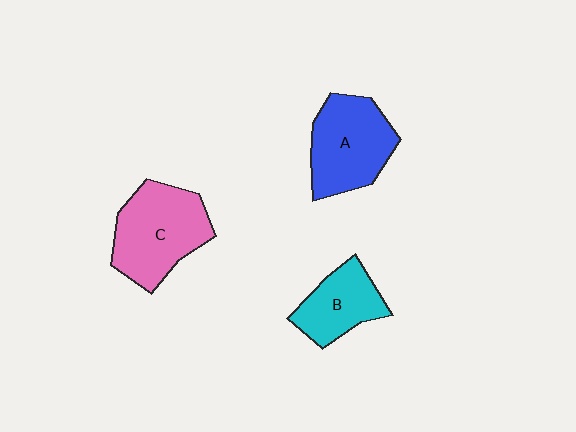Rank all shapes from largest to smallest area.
From largest to smallest: C (pink), A (blue), B (cyan).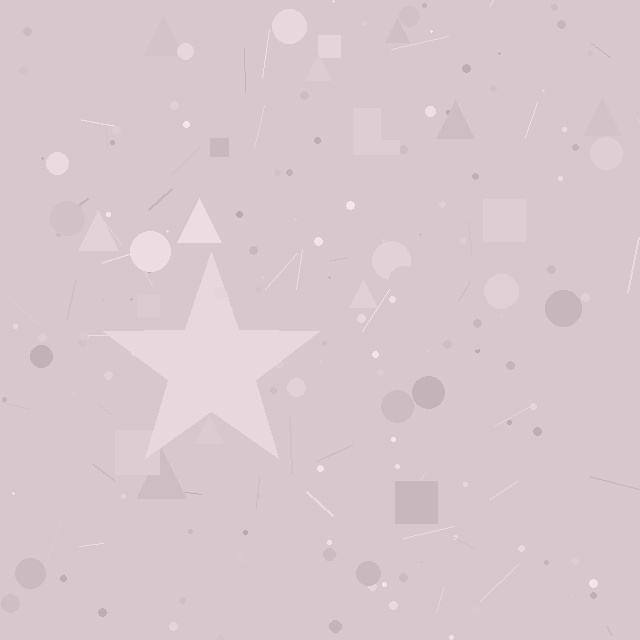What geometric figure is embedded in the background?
A star is embedded in the background.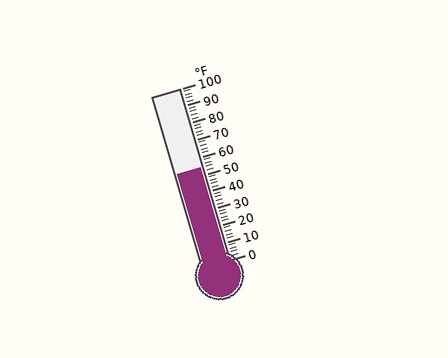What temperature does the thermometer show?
The thermometer shows approximately 54°F.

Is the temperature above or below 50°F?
The temperature is above 50°F.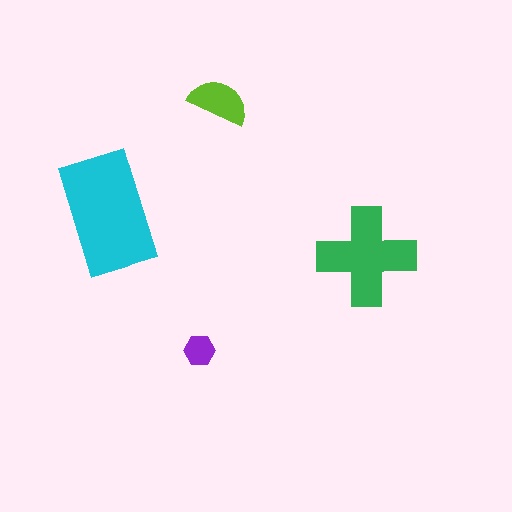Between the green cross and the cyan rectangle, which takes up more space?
The cyan rectangle.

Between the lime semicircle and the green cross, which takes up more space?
The green cross.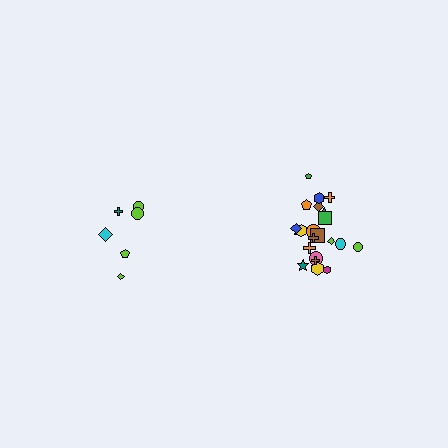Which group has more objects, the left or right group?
The right group.